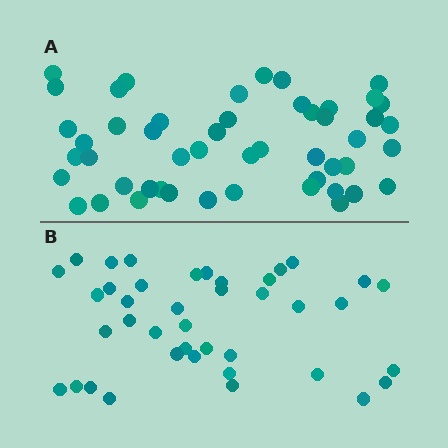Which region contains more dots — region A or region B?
Region A (the top region) has more dots.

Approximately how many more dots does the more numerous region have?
Region A has roughly 10 or so more dots than region B.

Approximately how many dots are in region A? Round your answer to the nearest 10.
About 50 dots.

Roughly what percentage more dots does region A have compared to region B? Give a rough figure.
About 25% more.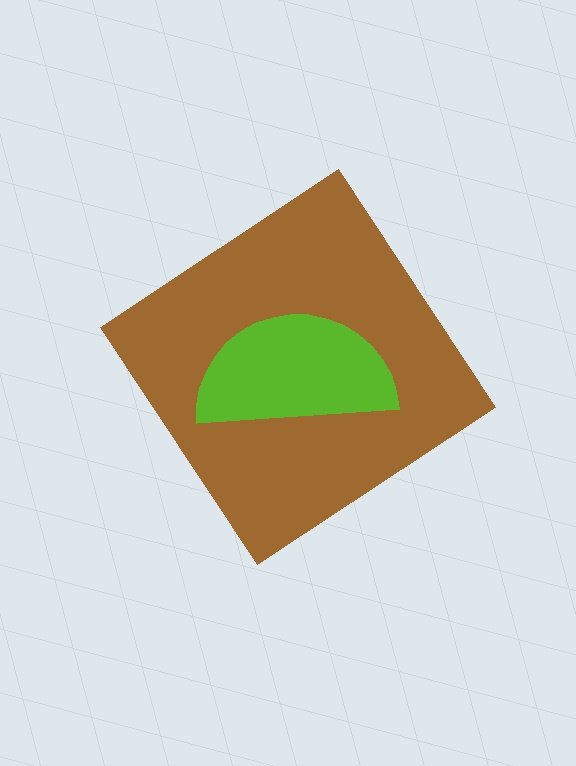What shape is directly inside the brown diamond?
The lime semicircle.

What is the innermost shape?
The lime semicircle.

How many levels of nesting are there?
2.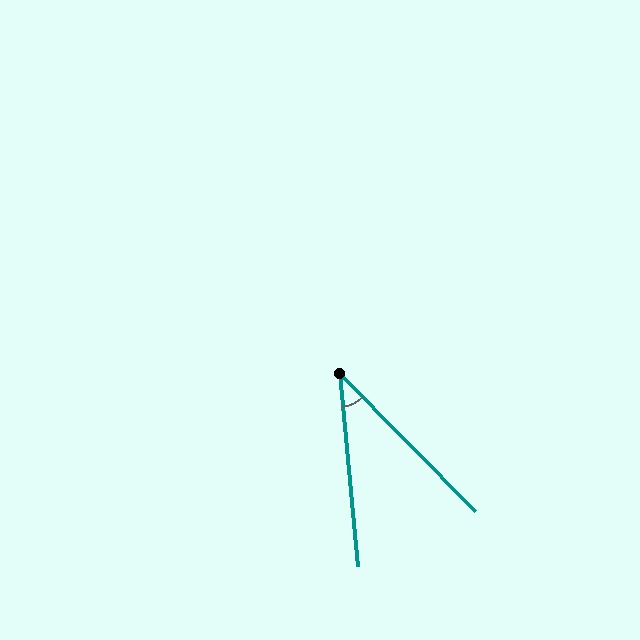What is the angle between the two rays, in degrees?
Approximately 39 degrees.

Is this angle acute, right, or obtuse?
It is acute.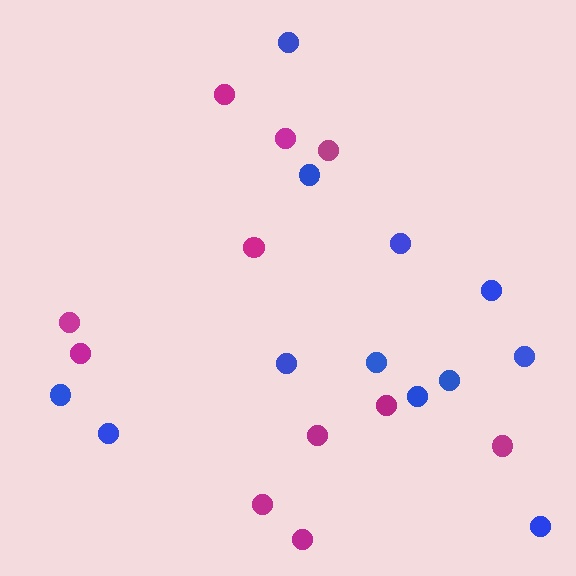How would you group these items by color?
There are 2 groups: one group of blue circles (12) and one group of magenta circles (11).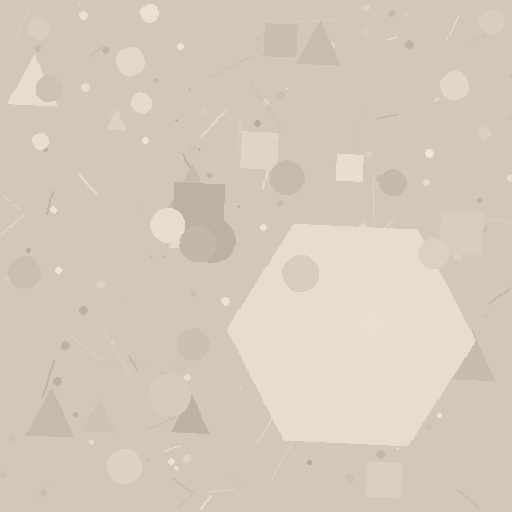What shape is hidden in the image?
A hexagon is hidden in the image.